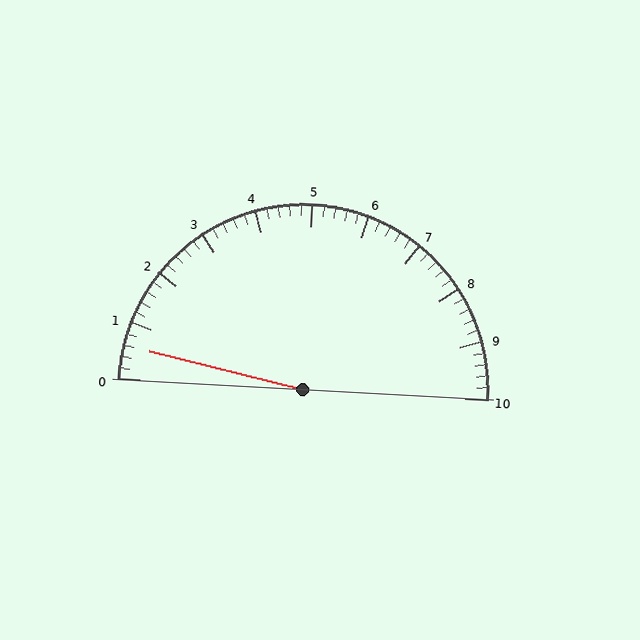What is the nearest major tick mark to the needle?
The nearest major tick mark is 1.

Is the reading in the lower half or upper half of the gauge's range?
The reading is in the lower half of the range (0 to 10).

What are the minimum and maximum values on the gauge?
The gauge ranges from 0 to 10.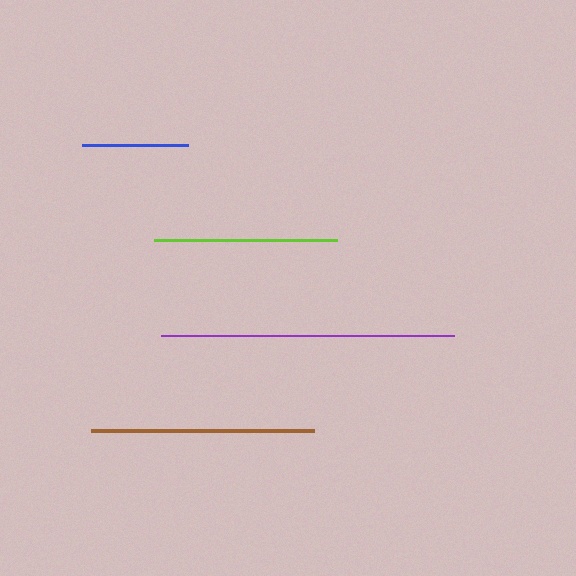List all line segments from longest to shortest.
From longest to shortest: purple, brown, lime, blue.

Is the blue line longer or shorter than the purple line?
The purple line is longer than the blue line.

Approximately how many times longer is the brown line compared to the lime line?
The brown line is approximately 1.2 times the length of the lime line.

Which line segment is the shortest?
The blue line is the shortest at approximately 106 pixels.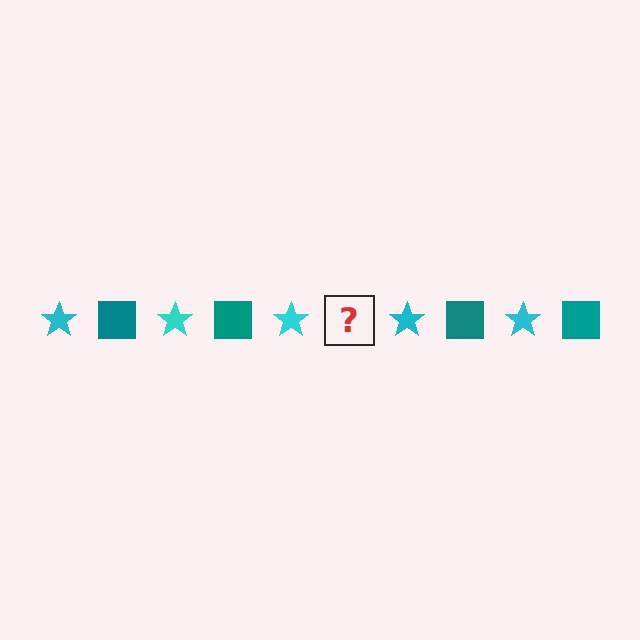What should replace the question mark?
The question mark should be replaced with a teal square.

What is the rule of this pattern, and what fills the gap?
The rule is that the pattern alternates between cyan star and teal square. The gap should be filled with a teal square.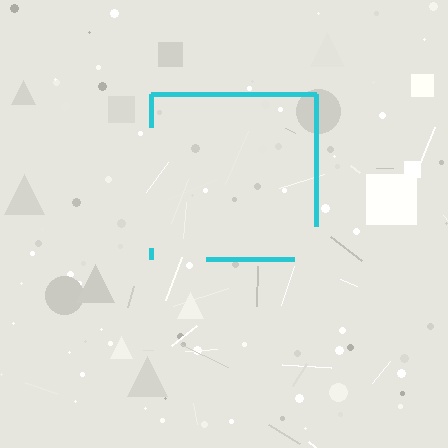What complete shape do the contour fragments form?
The contour fragments form a square.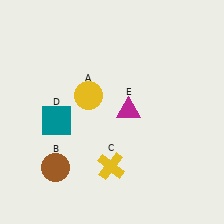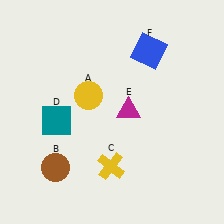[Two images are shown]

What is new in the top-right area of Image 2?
A blue square (F) was added in the top-right area of Image 2.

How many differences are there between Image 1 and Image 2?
There is 1 difference between the two images.